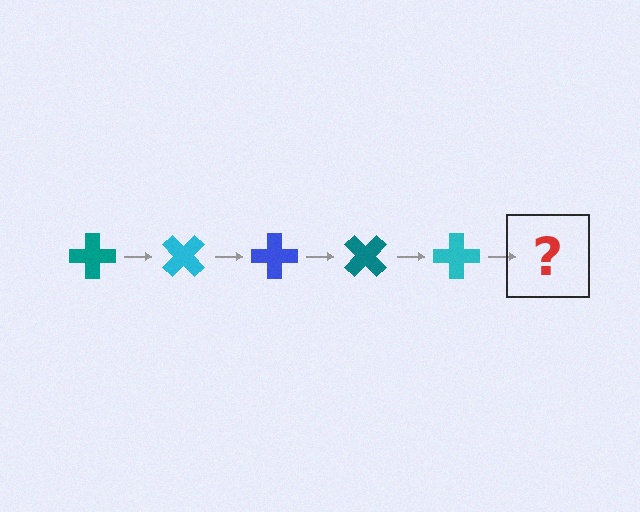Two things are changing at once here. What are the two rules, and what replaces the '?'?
The two rules are that it rotates 45 degrees each step and the color cycles through teal, cyan, and blue. The '?' should be a blue cross, rotated 225 degrees from the start.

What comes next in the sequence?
The next element should be a blue cross, rotated 225 degrees from the start.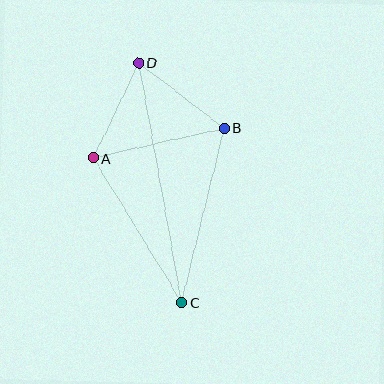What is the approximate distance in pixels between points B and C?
The distance between B and C is approximately 180 pixels.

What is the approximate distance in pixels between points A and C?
The distance between A and C is approximately 169 pixels.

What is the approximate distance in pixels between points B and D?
The distance between B and D is approximately 107 pixels.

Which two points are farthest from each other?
Points C and D are farthest from each other.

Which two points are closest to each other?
Points A and D are closest to each other.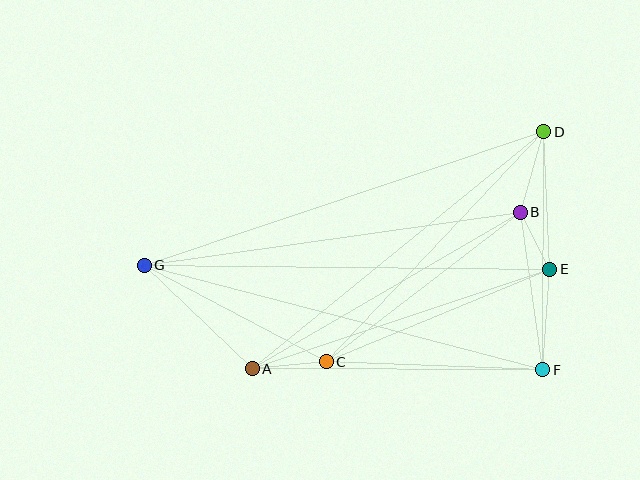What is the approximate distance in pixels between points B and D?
The distance between B and D is approximately 84 pixels.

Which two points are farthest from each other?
Points D and G are farthest from each other.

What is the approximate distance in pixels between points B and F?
The distance between B and F is approximately 159 pixels.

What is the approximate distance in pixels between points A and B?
The distance between A and B is approximately 311 pixels.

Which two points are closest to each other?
Points B and E are closest to each other.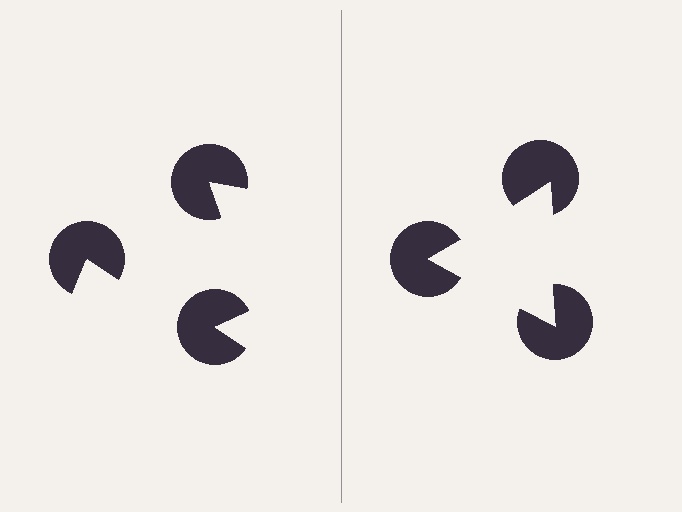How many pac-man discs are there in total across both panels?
6 — 3 on each side.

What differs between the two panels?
The pac-man discs are positioned identically on both sides; only the wedge orientations differ. On the right they align to a triangle; on the left they are misaligned.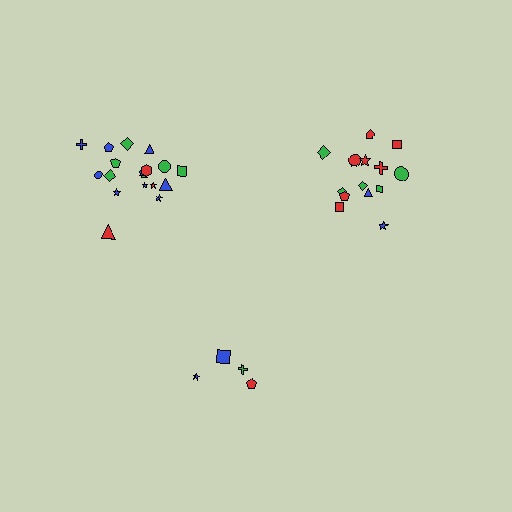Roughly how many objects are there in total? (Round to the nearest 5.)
Roughly 35 objects in total.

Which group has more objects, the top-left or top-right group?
The top-left group.